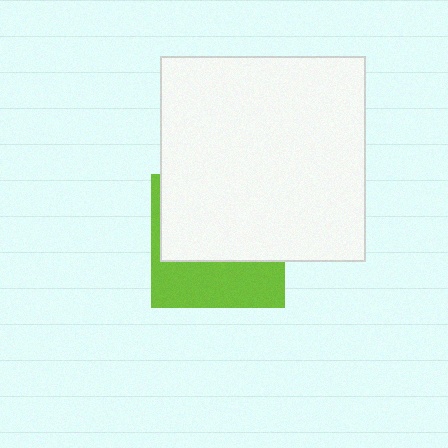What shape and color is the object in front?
The object in front is a white square.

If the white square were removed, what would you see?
You would see the complete lime square.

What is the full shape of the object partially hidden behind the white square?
The partially hidden object is a lime square.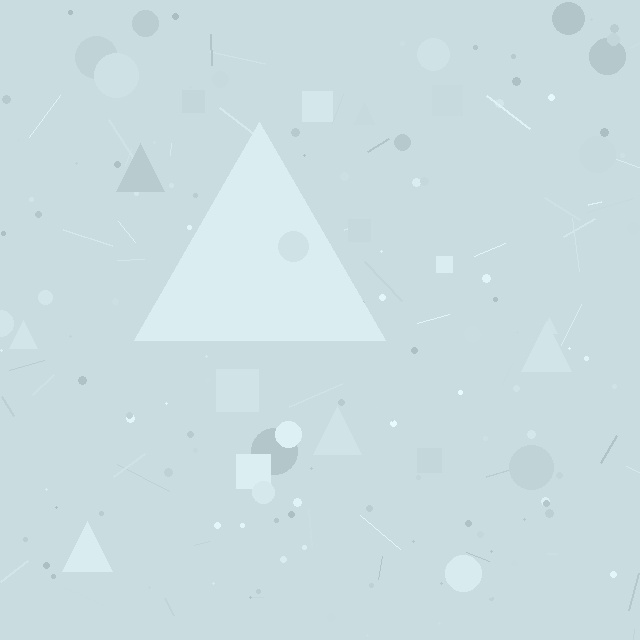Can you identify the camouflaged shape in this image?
The camouflaged shape is a triangle.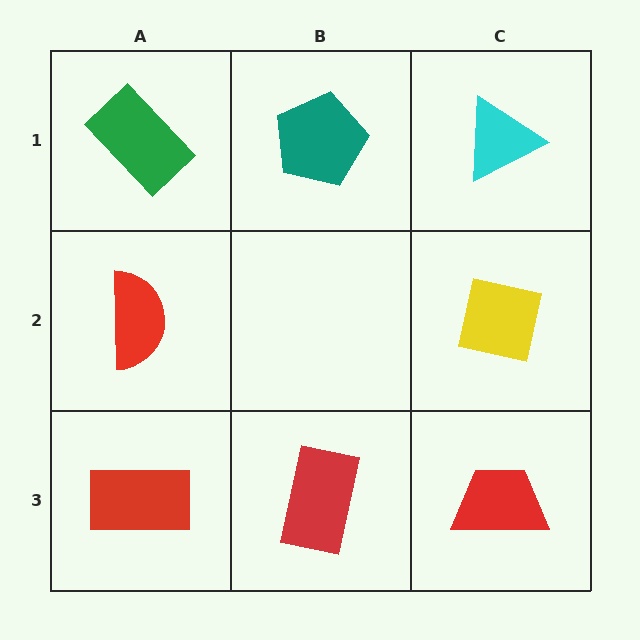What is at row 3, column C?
A red trapezoid.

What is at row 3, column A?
A red rectangle.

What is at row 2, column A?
A red semicircle.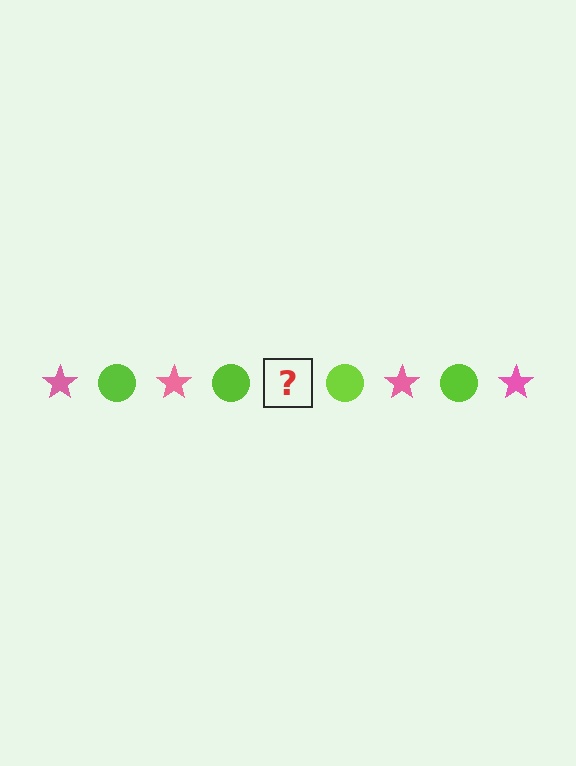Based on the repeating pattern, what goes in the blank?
The blank should be a pink star.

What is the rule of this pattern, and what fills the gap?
The rule is that the pattern alternates between pink star and lime circle. The gap should be filled with a pink star.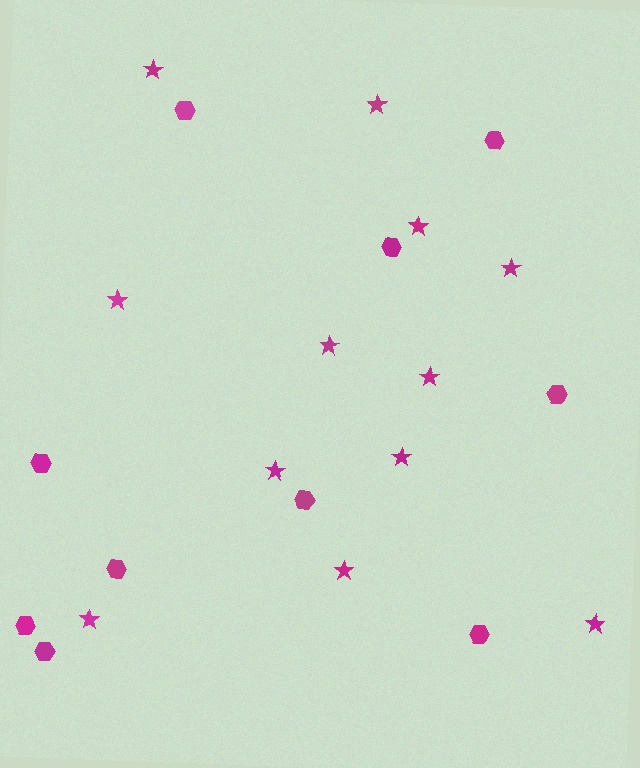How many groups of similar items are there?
There are 2 groups: one group of hexagons (10) and one group of stars (12).